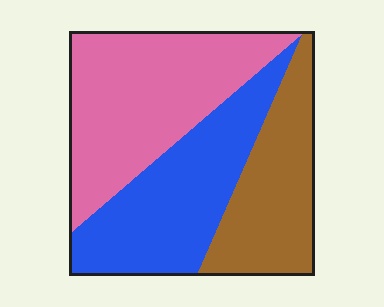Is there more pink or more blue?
Pink.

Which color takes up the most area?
Pink, at roughly 40%.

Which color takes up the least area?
Brown, at roughly 25%.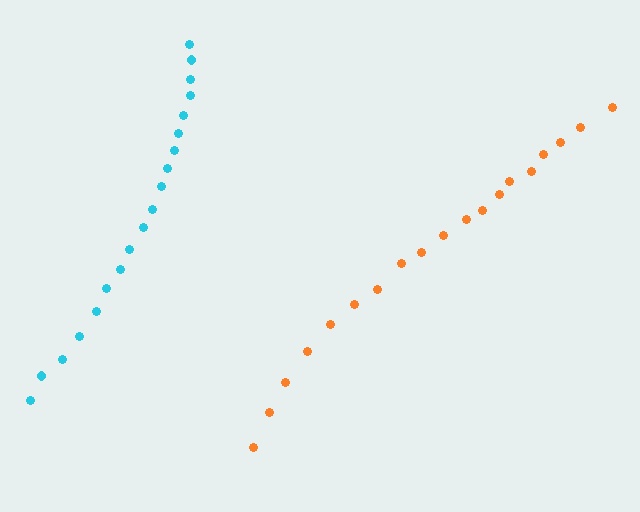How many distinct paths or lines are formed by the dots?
There are 2 distinct paths.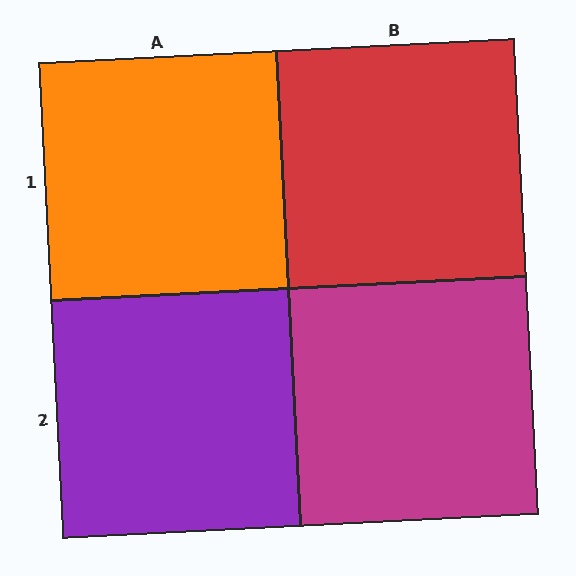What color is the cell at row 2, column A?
Purple.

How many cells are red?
1 cell is red.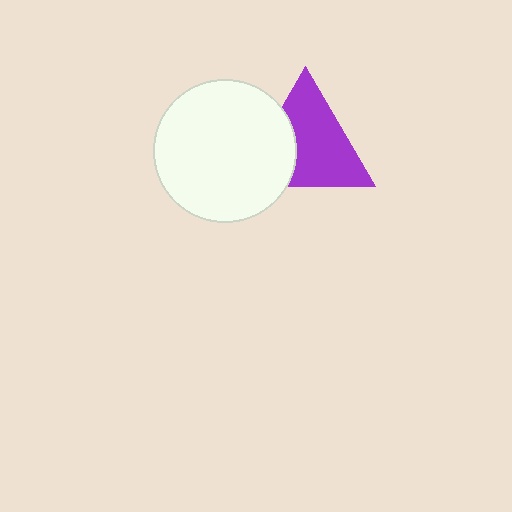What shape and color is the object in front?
The object in front is a white circle.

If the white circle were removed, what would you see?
You would see the complete purple triangle.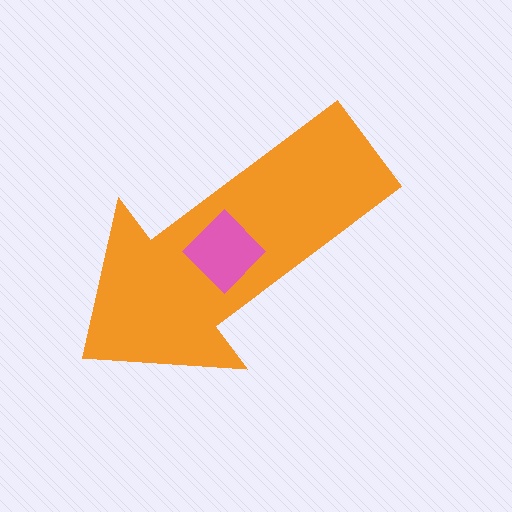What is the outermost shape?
The orange arrow.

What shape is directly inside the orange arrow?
The pink diamond.